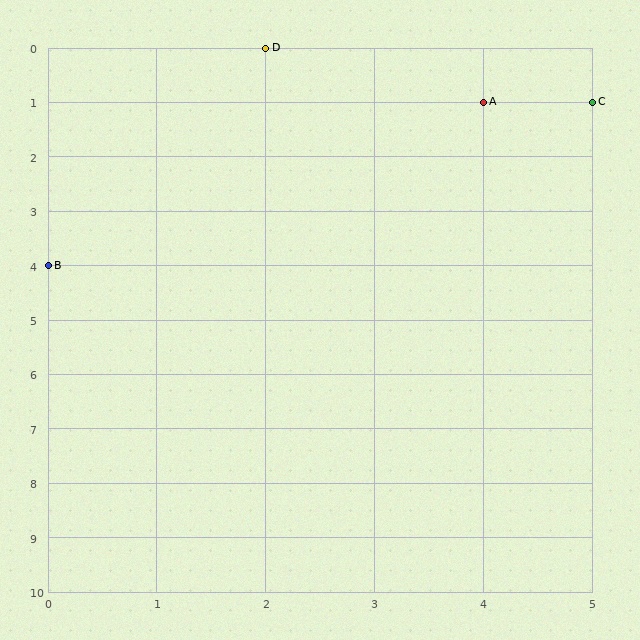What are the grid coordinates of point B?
Point B is at grid coordinates (0, 4).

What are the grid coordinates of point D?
Point D is at grid coordinates (2, 0).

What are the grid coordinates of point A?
Point A is at grid coordinates (4, 1).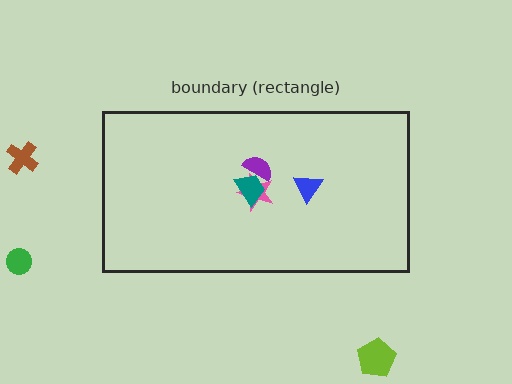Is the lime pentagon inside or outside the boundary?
Outside.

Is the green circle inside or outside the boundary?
Outside.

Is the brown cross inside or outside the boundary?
Outside.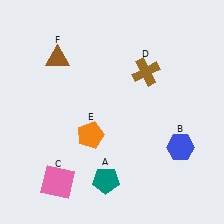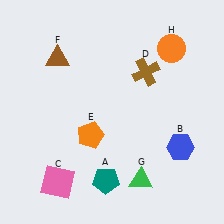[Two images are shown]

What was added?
A green triangle (G), an orange circle (H) were added in Image 2.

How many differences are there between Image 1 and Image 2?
There are 2 differences between the two images.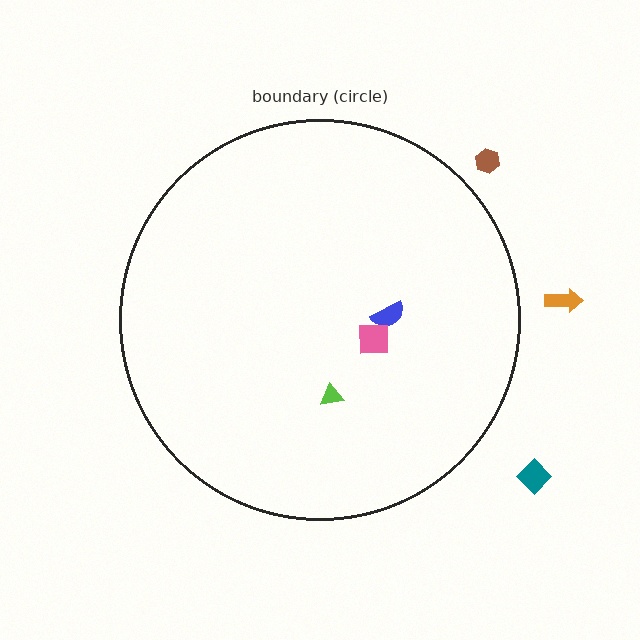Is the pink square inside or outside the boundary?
Inside.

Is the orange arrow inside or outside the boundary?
Outside.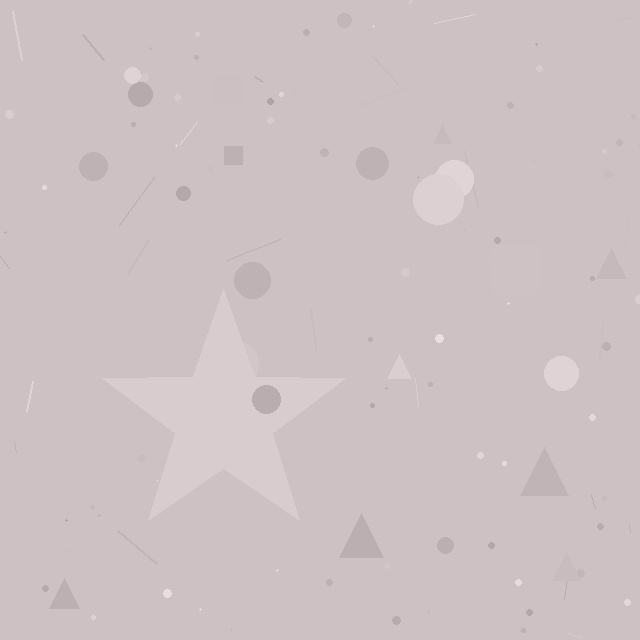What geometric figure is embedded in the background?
A star is embedded in the background.